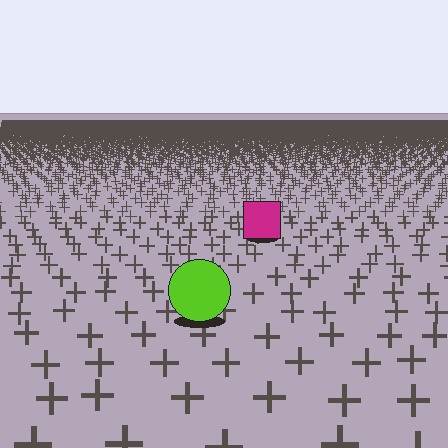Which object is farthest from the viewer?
The magenta square is farthest from the viewer. It appears smaller and the ground texture around it is denser.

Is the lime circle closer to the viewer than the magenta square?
Yes. The lime circle is closer — you can tell from the texture gradient: the ground texture is coarser near it.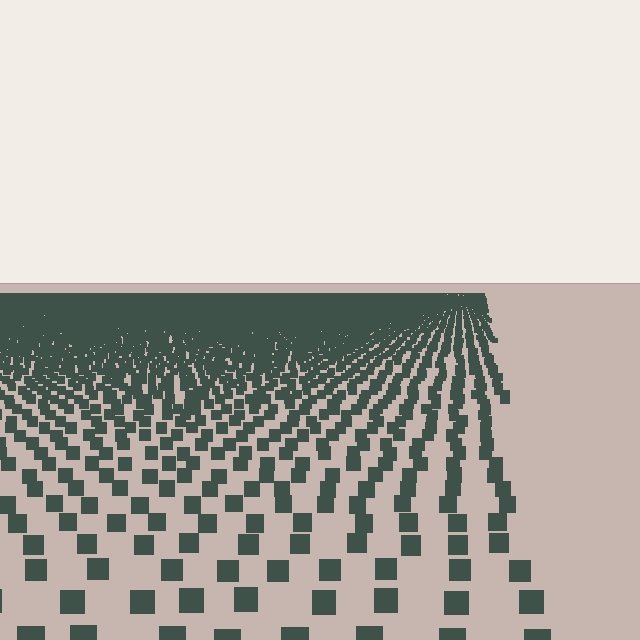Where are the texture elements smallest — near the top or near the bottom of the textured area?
Near the top.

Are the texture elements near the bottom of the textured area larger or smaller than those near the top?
Larger. Near the bottom, elements are closer to the viewer and appear at a bigger on-screen size.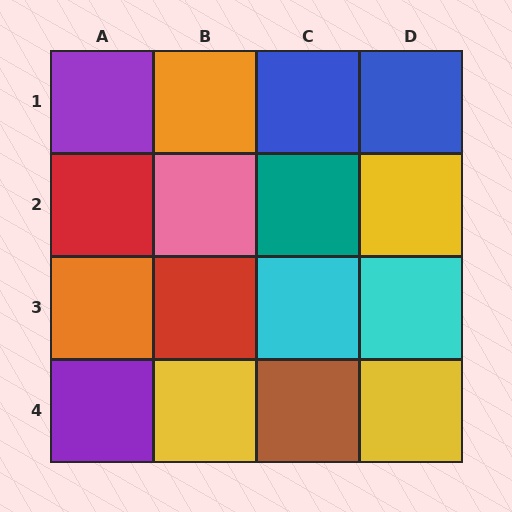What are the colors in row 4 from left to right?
Purple, yellow, brown, yellow.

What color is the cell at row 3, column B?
Red.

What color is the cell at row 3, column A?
Orange.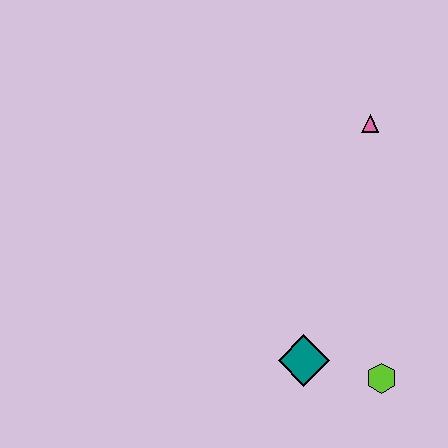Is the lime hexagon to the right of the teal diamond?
Yes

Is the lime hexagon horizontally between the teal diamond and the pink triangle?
No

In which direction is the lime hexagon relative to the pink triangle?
The lime hexagon is below the pink triangle.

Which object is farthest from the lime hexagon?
The pink triangle is farthest from the lime hexagon.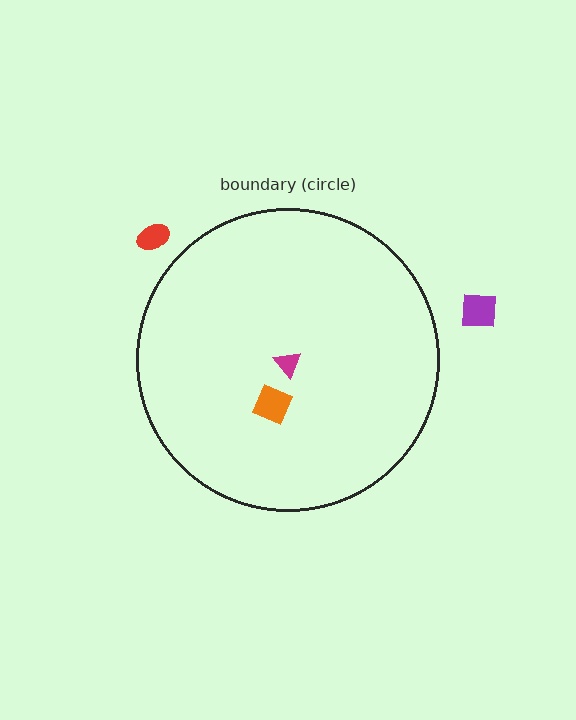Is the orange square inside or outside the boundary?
Inside.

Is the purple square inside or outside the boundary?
Outside.